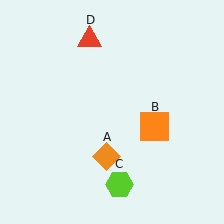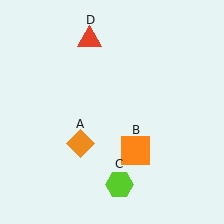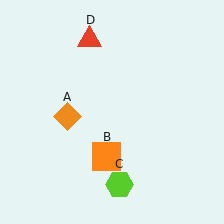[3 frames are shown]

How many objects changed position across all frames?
2 objects changed position: orange diamond (object A), orange square (object B).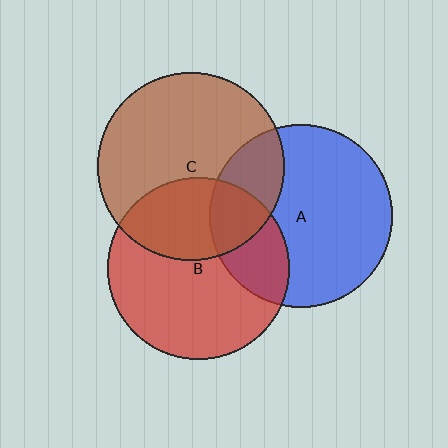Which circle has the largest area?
Circle C (brown).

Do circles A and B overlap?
Yes.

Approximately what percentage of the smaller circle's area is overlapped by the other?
Approximately 25%.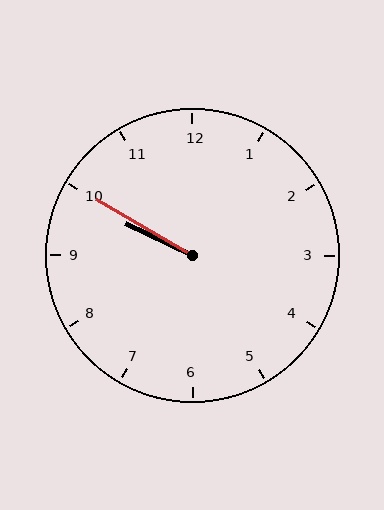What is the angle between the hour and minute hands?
Approximately 5 degrees.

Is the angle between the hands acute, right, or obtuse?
It is acute.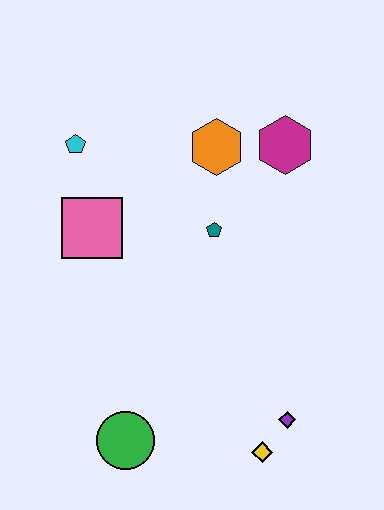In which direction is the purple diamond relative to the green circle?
The purple diamond is to the right of the green circle.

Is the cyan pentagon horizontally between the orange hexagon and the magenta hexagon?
No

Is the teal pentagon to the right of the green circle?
Yes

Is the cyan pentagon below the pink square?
No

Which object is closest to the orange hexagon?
The magenta hexagon is closest to the orange hexagon.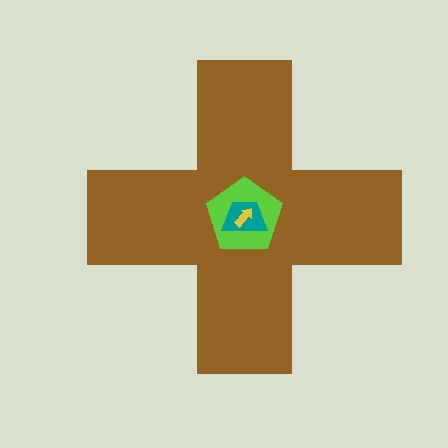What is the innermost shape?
The yellow arrow.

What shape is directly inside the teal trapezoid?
The yellow arrow.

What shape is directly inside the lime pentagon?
The teal trapezoid.